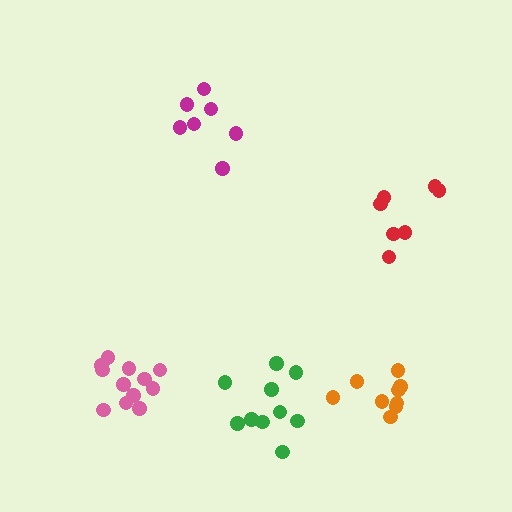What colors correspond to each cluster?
The clusters are colored: green, pink, orange, red, magenta.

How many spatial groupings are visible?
There are 5 spatial groupings.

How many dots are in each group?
Group 1: 10 dots, Group 2: 12 dots, Group 3: 9 dots, Group 4: 7 dots, Group 5: 7 dots (45 total).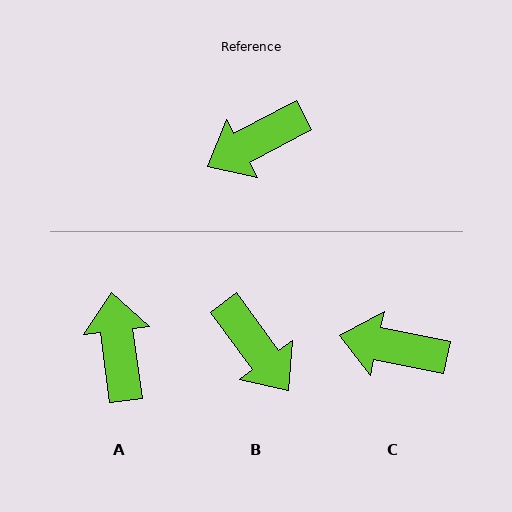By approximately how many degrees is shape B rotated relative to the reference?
Approximately 98 degrees counter-clockwise.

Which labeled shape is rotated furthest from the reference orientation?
A, about 111 degrees away.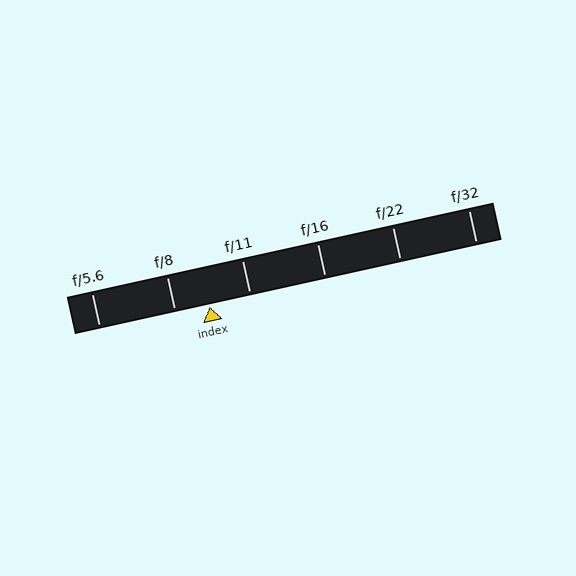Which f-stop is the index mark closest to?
The index mark is closest to f/8.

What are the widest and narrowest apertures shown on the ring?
The widest aperture shown is f/5.6 and the narrowest is f/32.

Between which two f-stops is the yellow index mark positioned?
The index mark is between f/8 and f/11.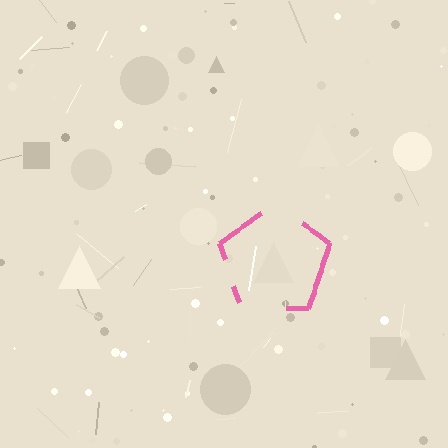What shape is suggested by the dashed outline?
The dashed outline suggests a pentagon.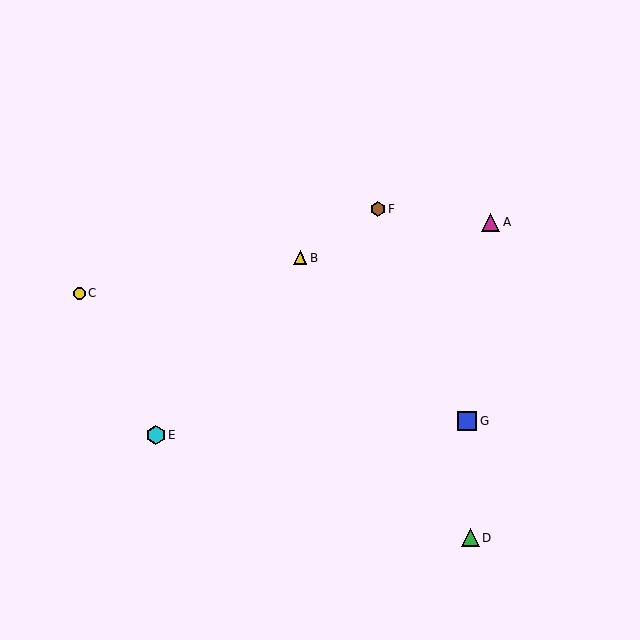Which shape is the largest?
The blue square (labeled G) is the largest.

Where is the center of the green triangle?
The center of the green triangle is at (470, 538).